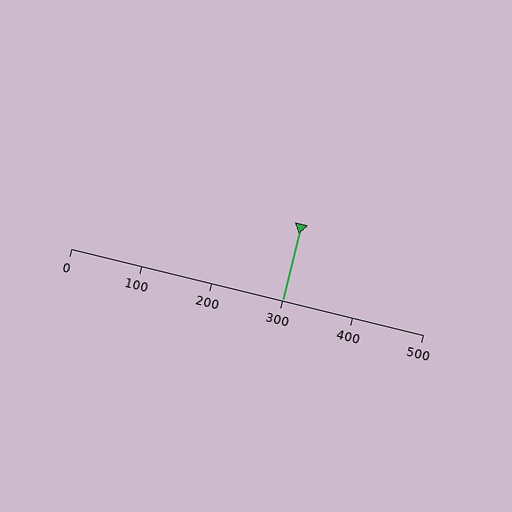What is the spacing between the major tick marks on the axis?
The major ticks are spaced 100 apart.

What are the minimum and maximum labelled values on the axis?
The axis runs from 0 to 500.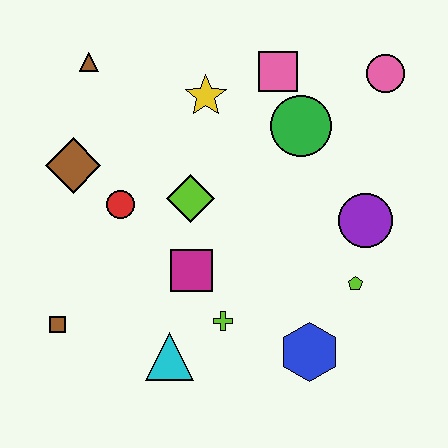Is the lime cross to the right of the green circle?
No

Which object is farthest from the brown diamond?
The pink circle is farthest from the brown diamond.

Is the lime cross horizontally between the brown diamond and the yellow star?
No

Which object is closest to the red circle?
The brown diamond is closest to the red circle.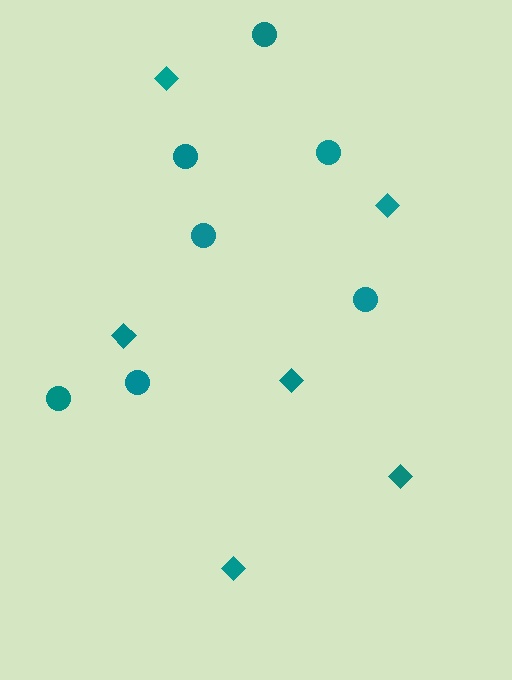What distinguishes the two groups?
There are 2 groups: one group of circles (7) and one group of diamonds (6).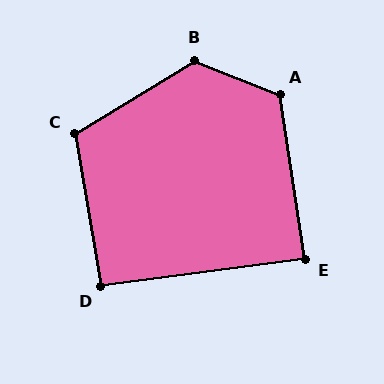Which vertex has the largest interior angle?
B, at approximately 127 degrees.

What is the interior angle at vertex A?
Approximately 120 degrees (obtuse).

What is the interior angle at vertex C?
Approximately 112 degrees (obtuse).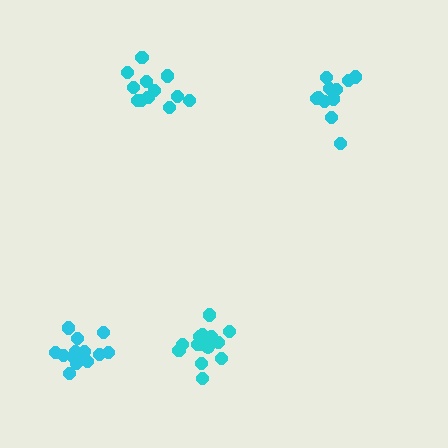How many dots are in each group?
Group 1: 12 dots, Group 2: 15 dots, Group 3: 11 dots, Group 4: 14 dots (52 total).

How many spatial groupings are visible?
There are 4 spatial groupings.